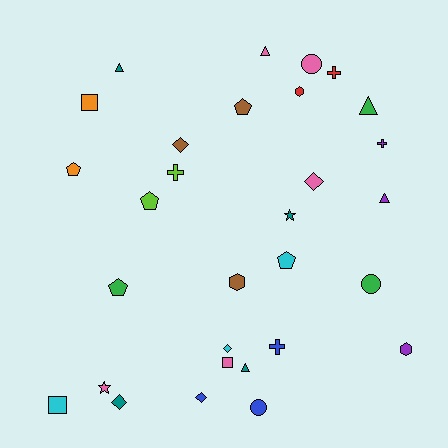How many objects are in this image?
There are 30 objects.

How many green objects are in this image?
There are 3 green objects.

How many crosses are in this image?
There are 4 crosses.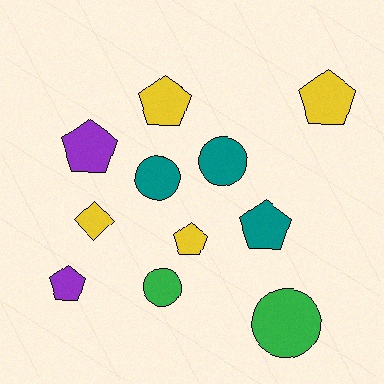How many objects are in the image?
There are 11 objects.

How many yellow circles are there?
There are no yellow circles.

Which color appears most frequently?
Yellow, with 4 objects.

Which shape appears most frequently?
Pentagon, with 6 objects.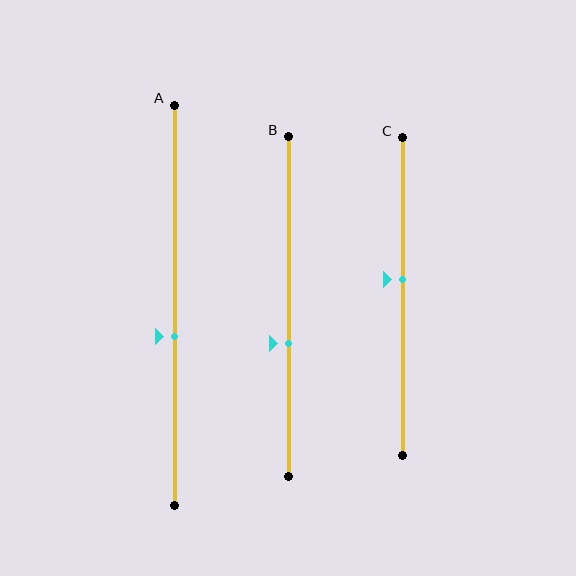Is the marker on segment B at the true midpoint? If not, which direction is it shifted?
No, the marker on segment B is shifted downward by about 11% of the segment length.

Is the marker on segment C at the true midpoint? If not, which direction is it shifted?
No, the marker on segment C is shifted upward by about 6% of the segment length.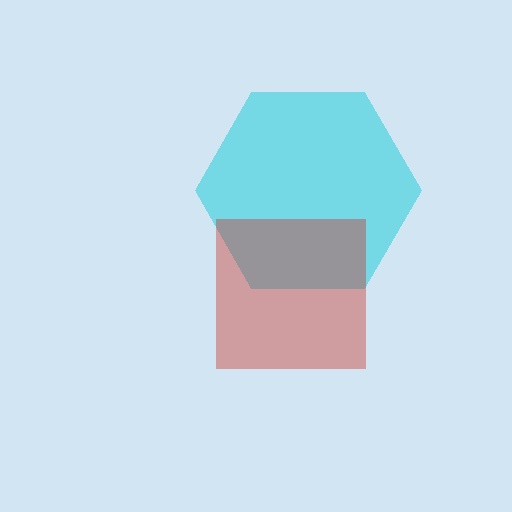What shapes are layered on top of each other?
The layered shapes are: a cyan hexagon, a red square.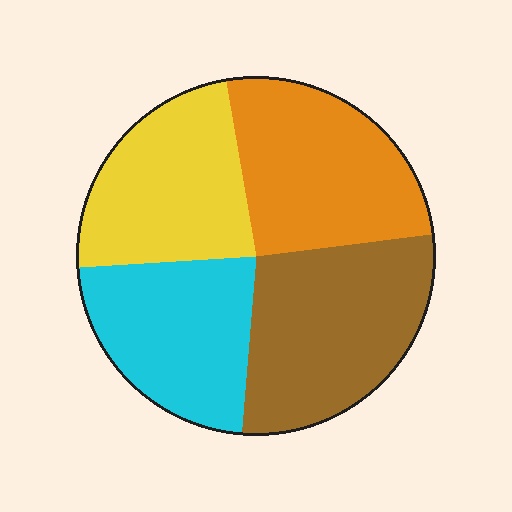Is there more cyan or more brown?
Brown.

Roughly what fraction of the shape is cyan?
Cyan covers 23% of the shape.